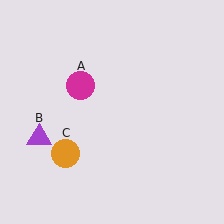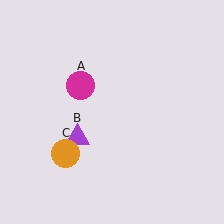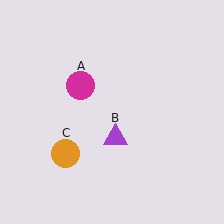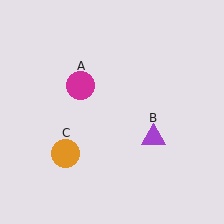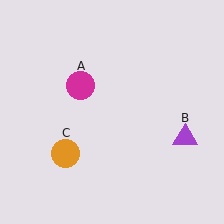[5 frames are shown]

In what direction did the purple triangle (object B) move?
The purple triangle (object B) moved right.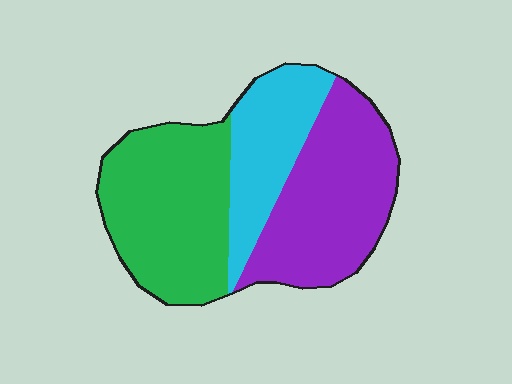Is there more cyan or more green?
Green.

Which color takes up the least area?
Cyan, at roughly 25%.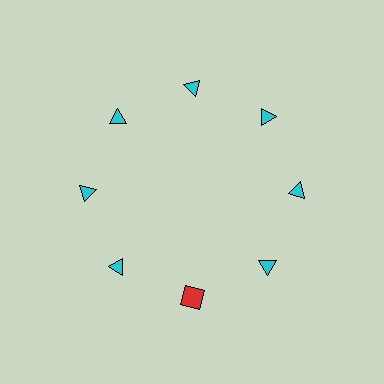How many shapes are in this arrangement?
There are 8 shapes arranged in a ring pattern.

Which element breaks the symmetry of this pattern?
The red square at roughly the 6 o'clock position breaks the symmetry. All other shapes are cyan triangles.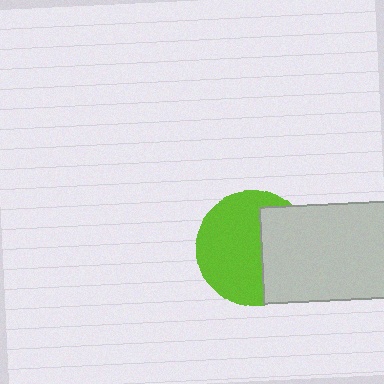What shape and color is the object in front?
The object in front is a light gray rectangle.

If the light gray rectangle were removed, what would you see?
You would see the complete lime circle.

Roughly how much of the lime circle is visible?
About half of it is visible (roughly 60%).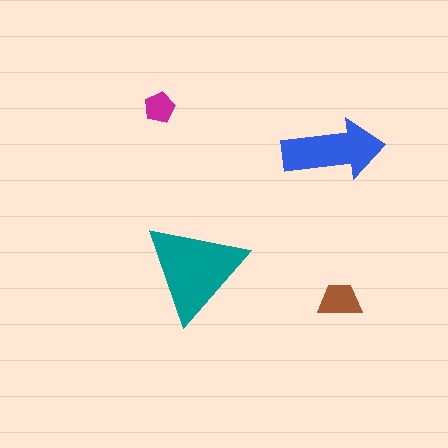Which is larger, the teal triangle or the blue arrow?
The teal triangle.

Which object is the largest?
The teal triangle.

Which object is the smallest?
The magenta pentagon.